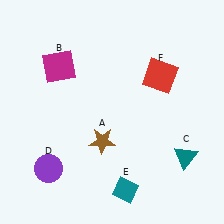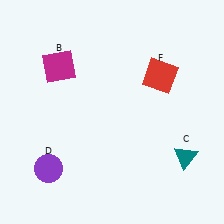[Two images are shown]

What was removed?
The teal diamond (E), the brown star (A) were removed in Image 2.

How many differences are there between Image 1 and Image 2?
There are 2 differences between the two images.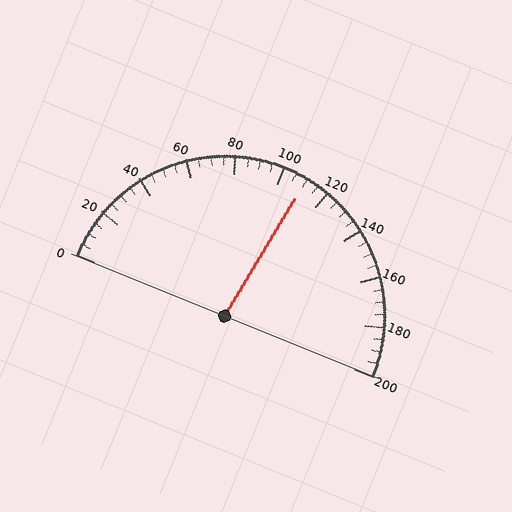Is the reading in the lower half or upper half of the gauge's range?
The reading is in the upper half of the range (0 to 200).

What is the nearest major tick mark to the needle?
The nearest major tick mark is 120.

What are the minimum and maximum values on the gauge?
The gauge ranges from 0 to 200.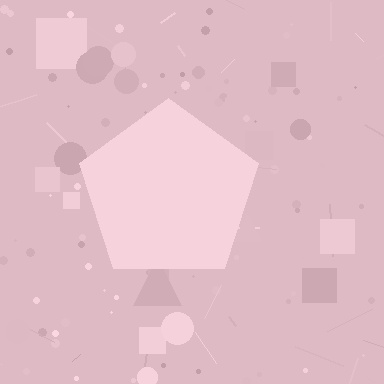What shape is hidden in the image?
A pentagon is hidden in the image.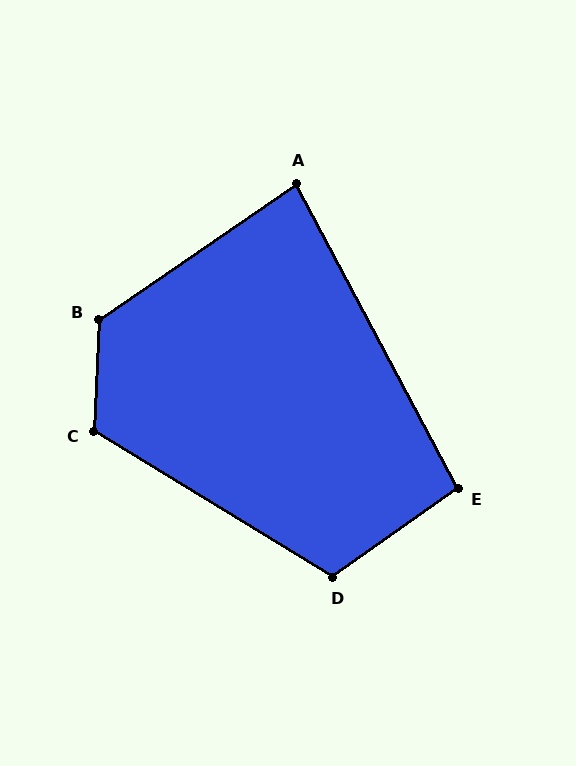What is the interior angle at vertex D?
Approximately 113 degrees (obtuse).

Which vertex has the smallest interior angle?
A, at approximately 83 degrees.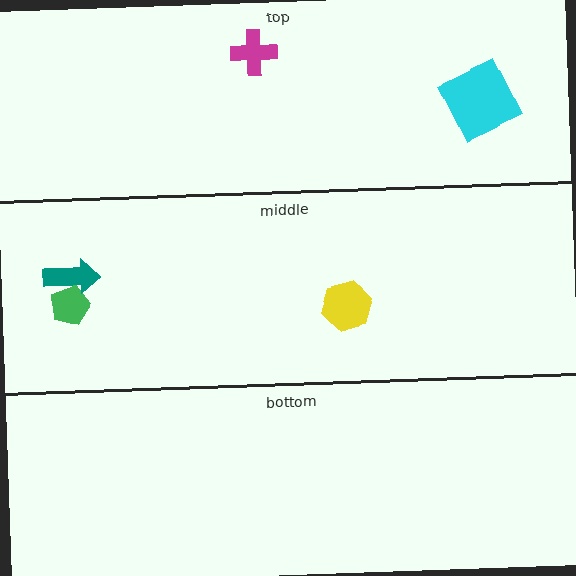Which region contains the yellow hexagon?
The middle region.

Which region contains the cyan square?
The top region.